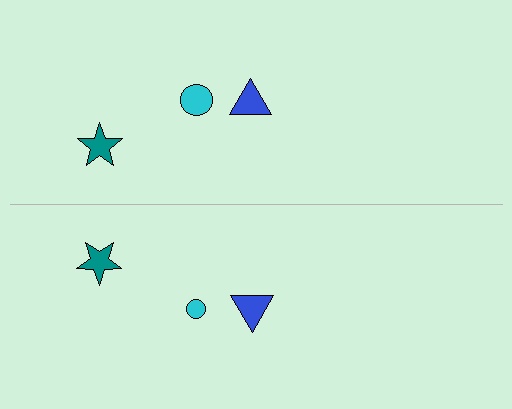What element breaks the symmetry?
The cyan circle on the bottom side has a different size than its mirror counterpart.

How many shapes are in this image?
There are 6 shapes in this image.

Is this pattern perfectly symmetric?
No, the pattern is not perfectly symmetric. The cyan circle on the bottom side has a different size than its mirror counterpart.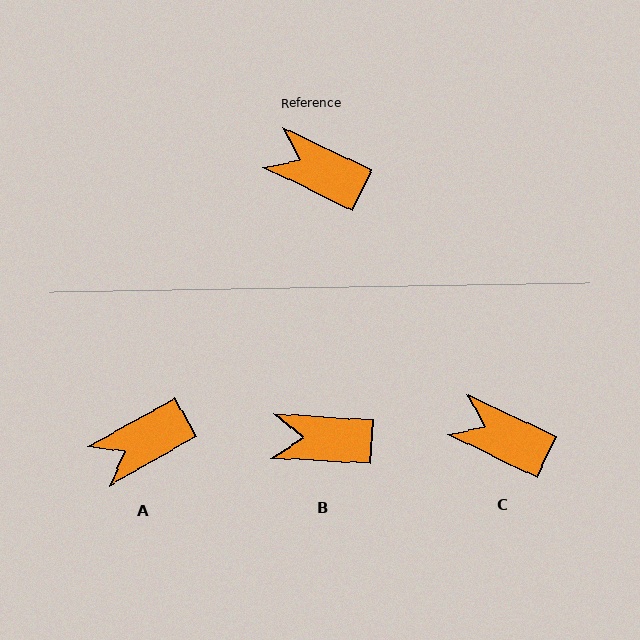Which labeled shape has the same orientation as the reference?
C.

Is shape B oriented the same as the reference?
No, it is off by about 22 degrees.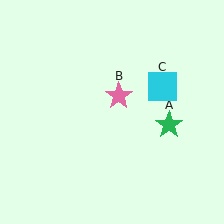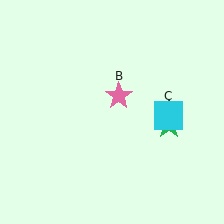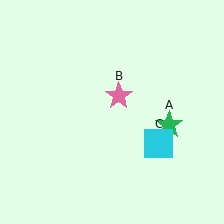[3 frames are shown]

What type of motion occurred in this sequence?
The cyan square (object C) rotated clockwise around the center of the scene.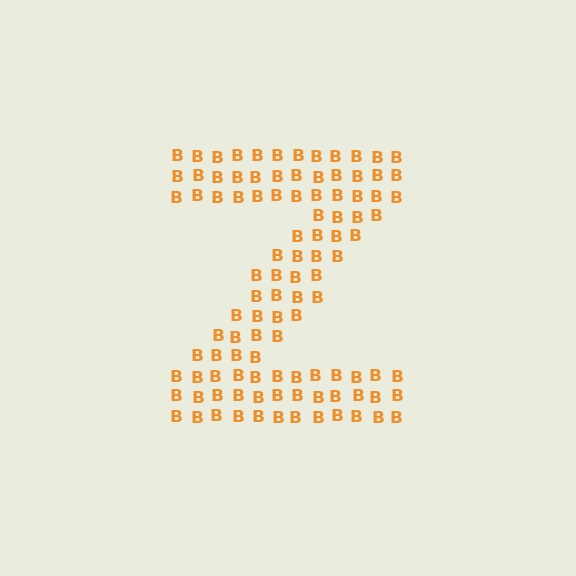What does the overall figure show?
The overall figure shows the letter Z.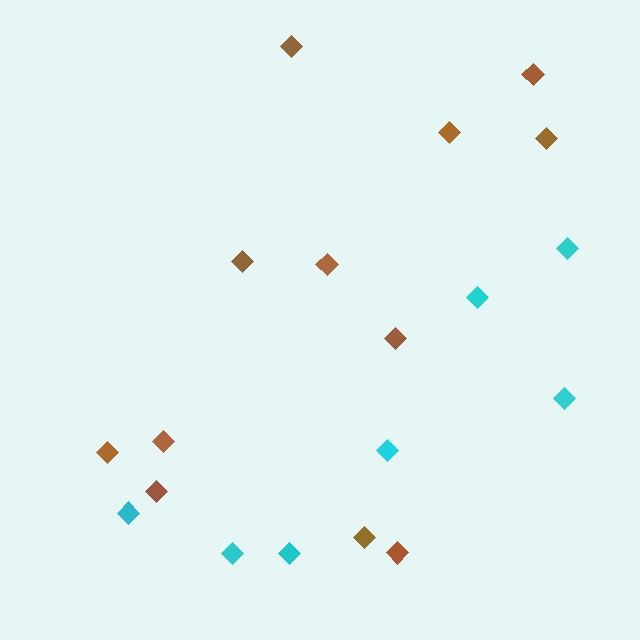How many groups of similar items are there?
There are 2 groups: one group of brown diamonds (12) and one group of cyan diamonds (7).